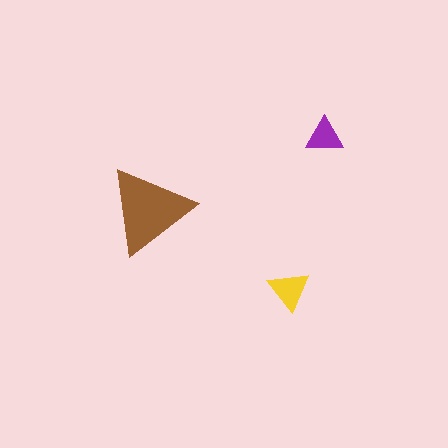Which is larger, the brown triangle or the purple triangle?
The brown one.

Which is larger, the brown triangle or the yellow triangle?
The brown one.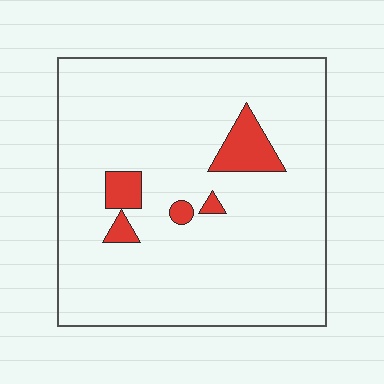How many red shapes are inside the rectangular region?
5.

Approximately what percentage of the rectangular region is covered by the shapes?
Approximately 10%.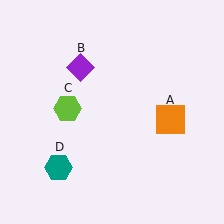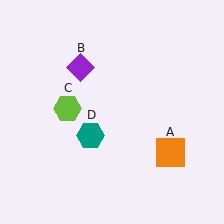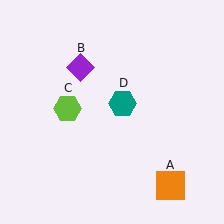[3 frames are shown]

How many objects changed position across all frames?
2 objects changed position: orange square (object A), teal hexagon (object D).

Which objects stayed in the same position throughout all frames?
Purple diamond (object B) and lime hexagon (object C) remained stationary.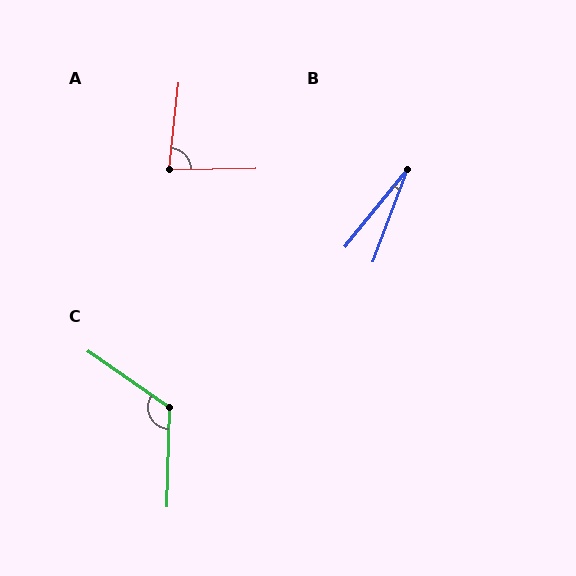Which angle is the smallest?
B, at approximately 18 degrees.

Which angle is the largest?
C, at approximately 123 degrees.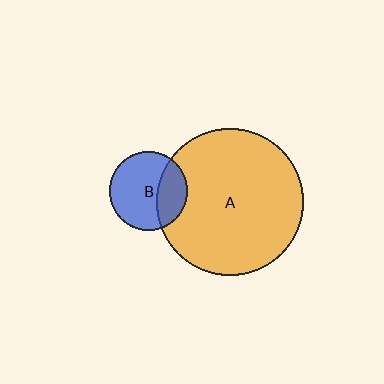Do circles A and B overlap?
Yes.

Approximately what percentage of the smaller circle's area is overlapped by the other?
Approximately 30%.